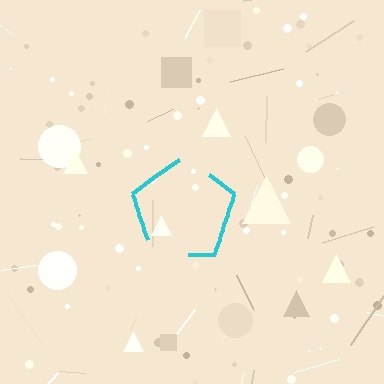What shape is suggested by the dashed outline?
The dashed outline suggests a pentagon.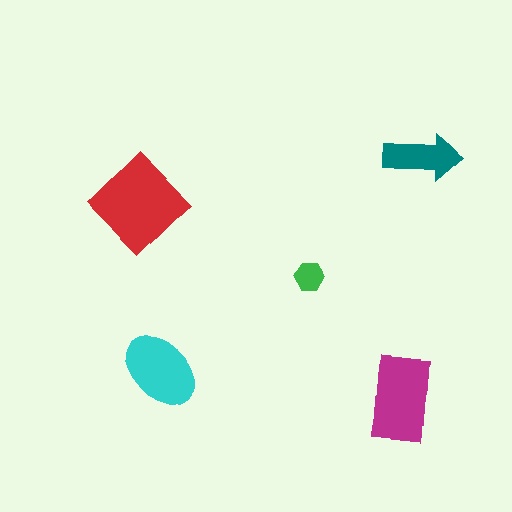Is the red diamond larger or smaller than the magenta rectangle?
Larger.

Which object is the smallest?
The green hexagon.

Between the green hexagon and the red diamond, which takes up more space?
The red diamond.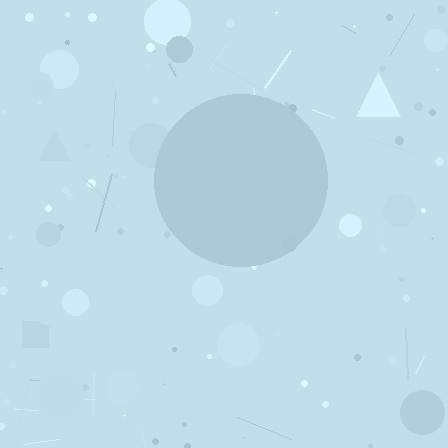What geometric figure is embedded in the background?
A circle is embedded in the background.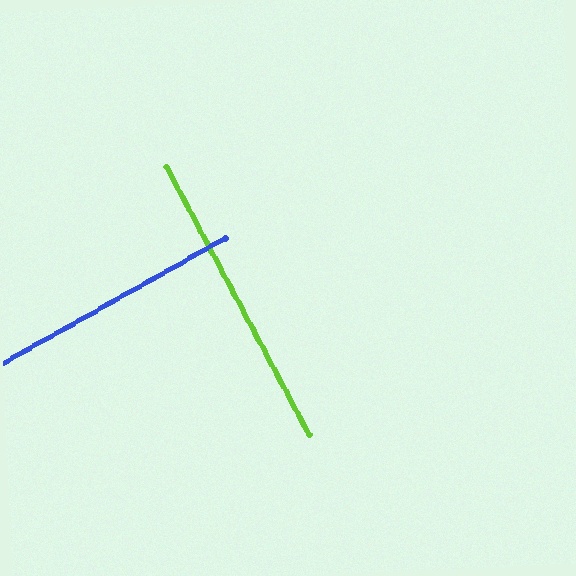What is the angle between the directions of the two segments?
Approximately 89 degrees.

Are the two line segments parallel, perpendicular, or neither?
Perpendicular — they meet at approximately 89°.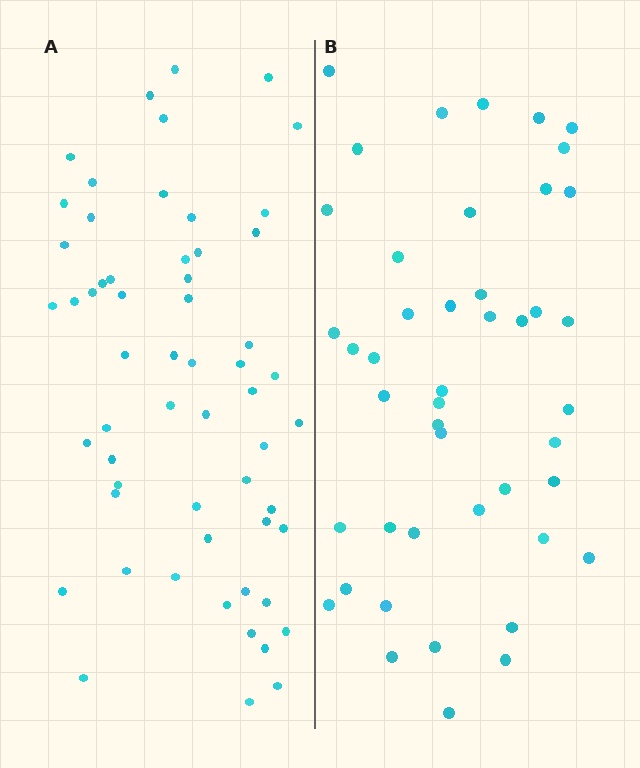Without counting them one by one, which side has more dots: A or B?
Region A (the left region) has more dots.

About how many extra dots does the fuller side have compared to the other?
Region A has approximately 15 more dots than region B.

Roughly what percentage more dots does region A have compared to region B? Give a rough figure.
About 30% more.